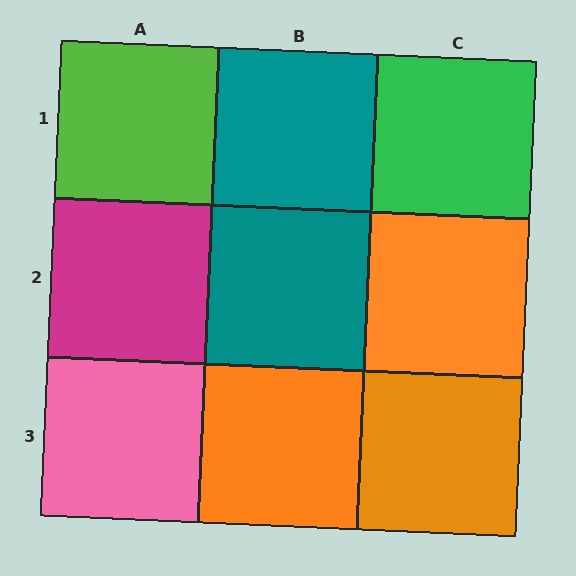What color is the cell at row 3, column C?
Orange.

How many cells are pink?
1 cell is pink.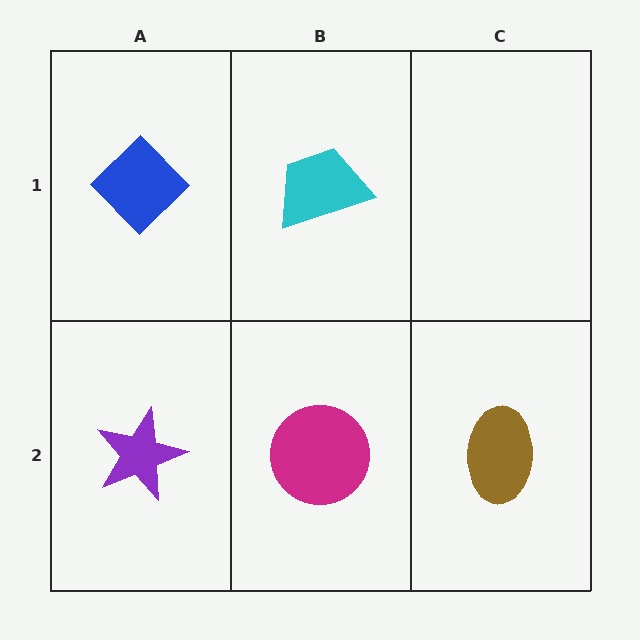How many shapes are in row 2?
3 shapes.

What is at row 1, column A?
A blue diamond.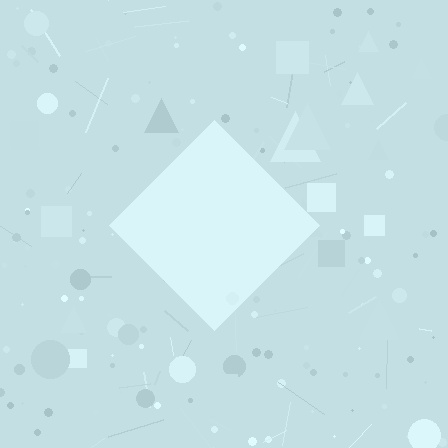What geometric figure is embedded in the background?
A diamond is embedded in the background.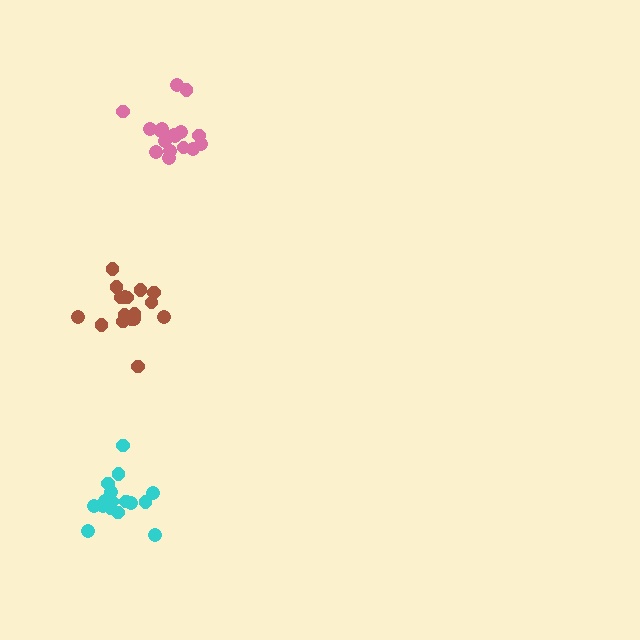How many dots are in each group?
Group 1: 17 dots, Group 2: 17 dots, Group 3: 16 dots (50 total).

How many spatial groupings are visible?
There are 3 spatial groupings.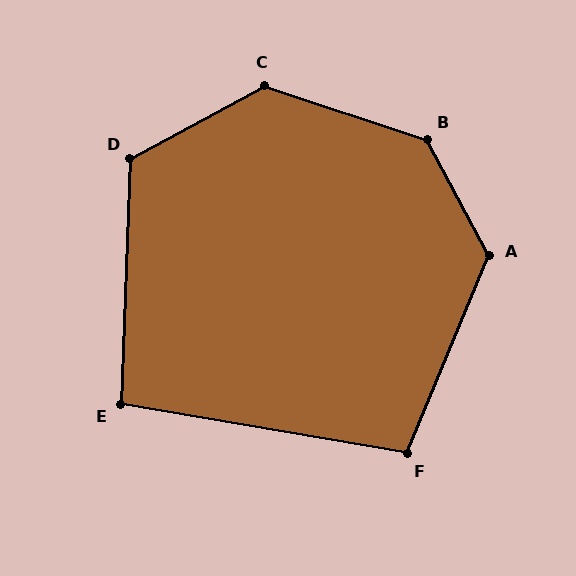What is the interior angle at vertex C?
Approximately 133 degrees (obtuse).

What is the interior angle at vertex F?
Approximately 103 degrees (obtuse).